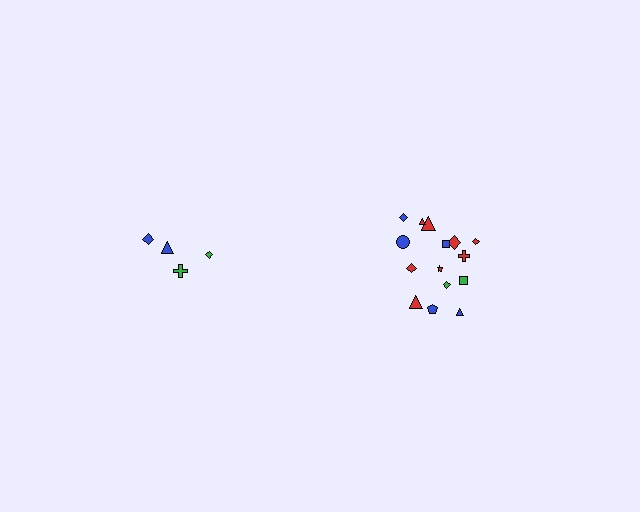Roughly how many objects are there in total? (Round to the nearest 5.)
Roughly 20 objects in total.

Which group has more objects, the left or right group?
The right group.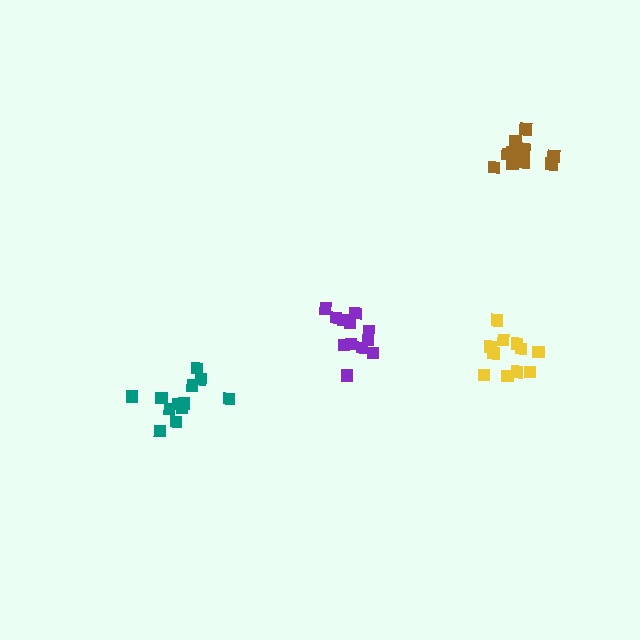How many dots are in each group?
Group 1: 12 dots, Group 2: 11 dots, Group 3: 12 dots, Group 4: 12 dots (47 total).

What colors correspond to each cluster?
The clusters are colored: purple, yellow, brown, teal.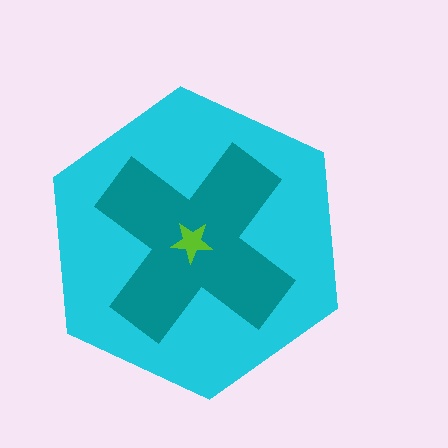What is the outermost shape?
The cyan hexagon.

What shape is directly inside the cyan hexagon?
The teal cross.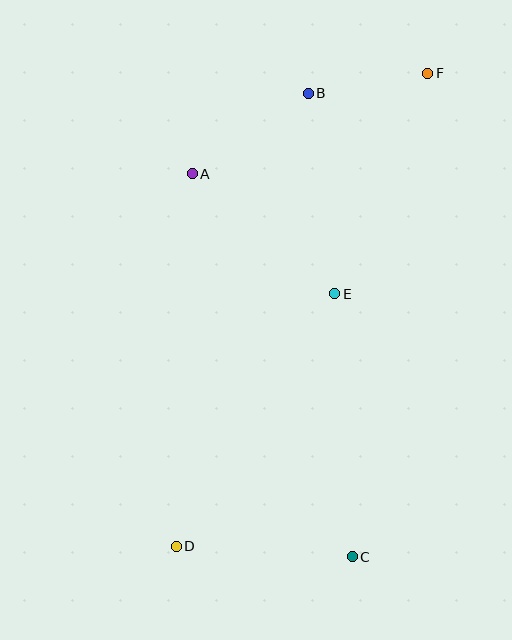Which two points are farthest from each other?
Points D and F are farthest from each other.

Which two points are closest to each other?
Points B and F are closest to each other.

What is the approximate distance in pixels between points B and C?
The distance between B and C is approximately 466 pixels.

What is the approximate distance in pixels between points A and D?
The distance between A and D is approximately 373 pixels.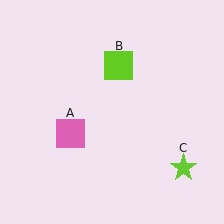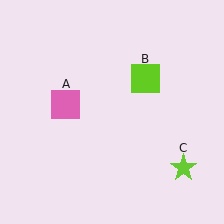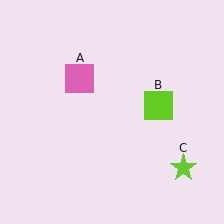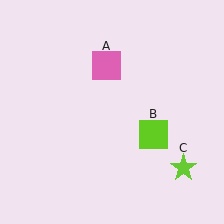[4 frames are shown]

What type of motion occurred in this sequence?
The pink square (object A), lime square (object B) rotated clockwise around the center of the scene.